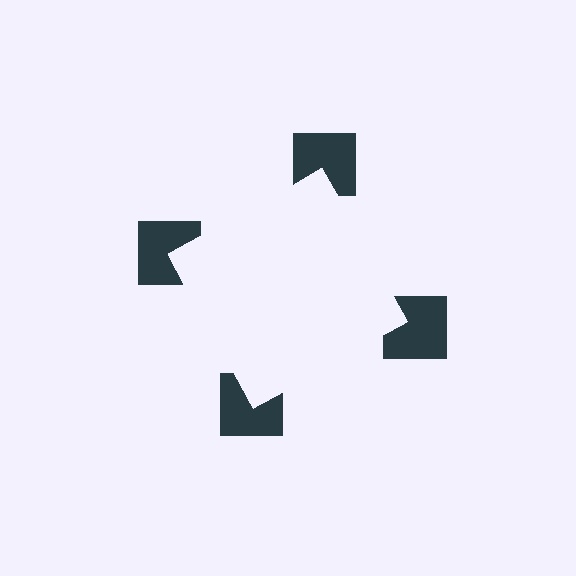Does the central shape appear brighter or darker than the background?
It typically appears slightly brighter than the background, even though no actual brightness change is drawn.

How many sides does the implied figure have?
4 sides.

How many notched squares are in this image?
There are 4 — one at each vertex of the illusory square.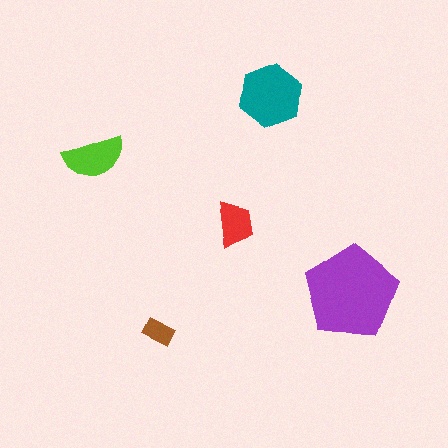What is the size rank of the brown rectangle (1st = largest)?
5th.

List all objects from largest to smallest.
The purple pentagon, the teal hexagon, the lime semicircle, the red trapezoid, the brown rectangle.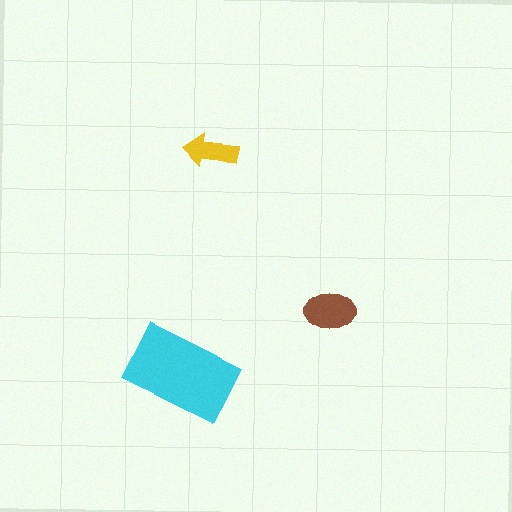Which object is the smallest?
The yellow arrow.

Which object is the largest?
The cyan rectangle.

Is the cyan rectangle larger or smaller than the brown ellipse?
Larger.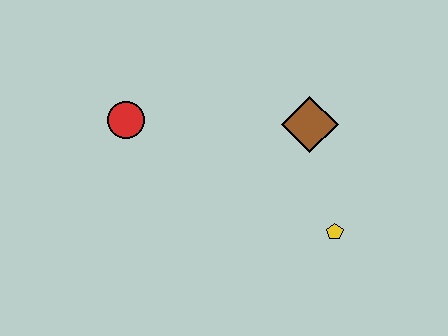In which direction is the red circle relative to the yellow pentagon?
The red circle is to the left of the yellow pentagon.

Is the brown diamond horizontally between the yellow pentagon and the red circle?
Yes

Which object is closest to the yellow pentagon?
The brown diamond is closest to the yellow pentagon.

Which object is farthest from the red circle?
The yellow pentagon is farthest from the red circle.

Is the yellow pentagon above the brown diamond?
No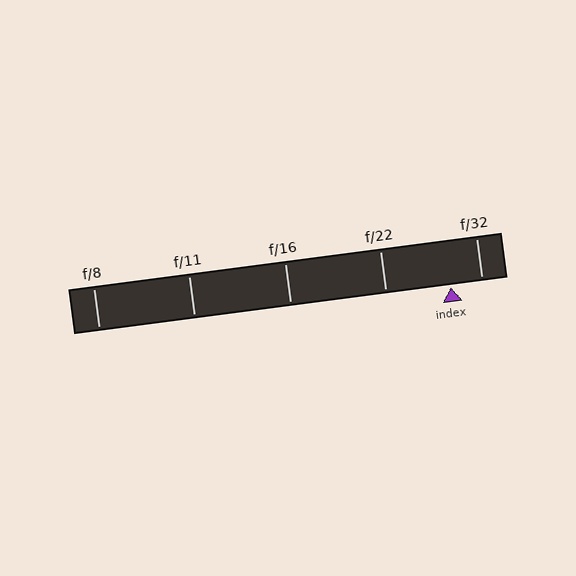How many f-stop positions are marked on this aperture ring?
There are 5 f-stop positions marked.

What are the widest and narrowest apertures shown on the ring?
The widest aperture shown is f/8 and the narrowest is f/32.